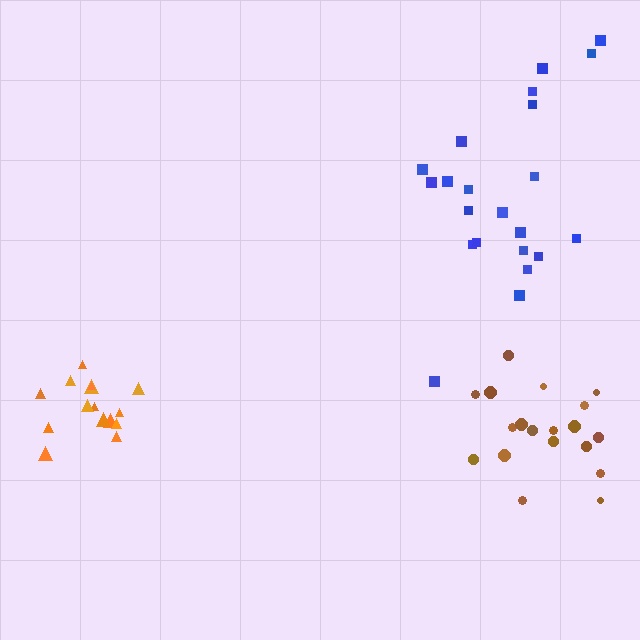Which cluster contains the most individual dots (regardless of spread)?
Blue (22).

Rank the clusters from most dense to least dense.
orange, brown, blue.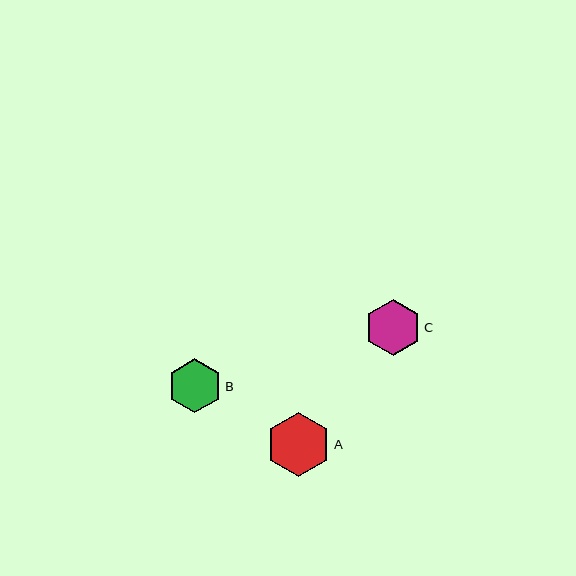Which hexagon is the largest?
Hexagon A is the largest with a size of approximately 64 pixels.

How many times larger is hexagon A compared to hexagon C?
Hexagon A is approximately 1.1 times the size of hexagon C.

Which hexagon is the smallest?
Hexagon B is the smallest with a size of approximately 54 pixels.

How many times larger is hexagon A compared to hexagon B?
Hexagon A is approximately 1.2 times the size of hexagon B.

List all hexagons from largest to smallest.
From largest to smallest: A, C, B.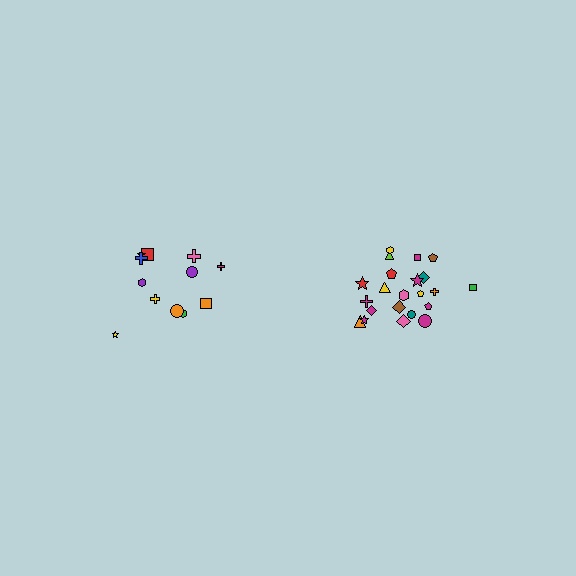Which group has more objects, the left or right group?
The right group.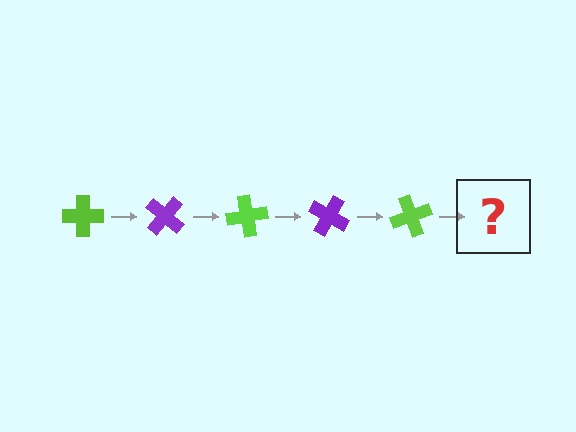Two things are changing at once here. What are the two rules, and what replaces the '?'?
The two rules are that it rotates 40 degrees each step and the color cycles through lime and purple. The '?' should be a purple cross, rotated 200 degrees from the start.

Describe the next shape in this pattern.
It should be a purple cross, rotated 200 degrees from the start.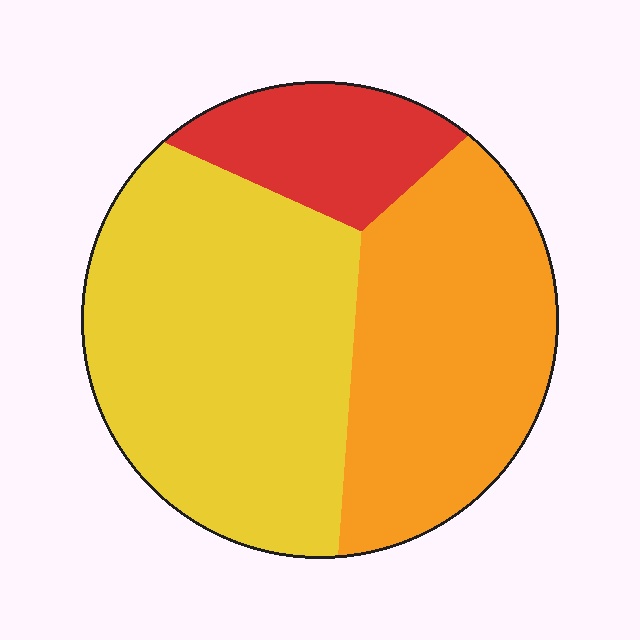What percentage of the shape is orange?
Orange takes up between a quarter and a half of the shape.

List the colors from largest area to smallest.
From largest to smallest: yellow, orange, red.